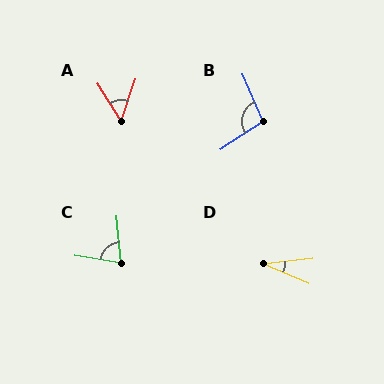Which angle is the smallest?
D, at approximately 29 degrees.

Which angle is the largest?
B, at approximately 100 degrees.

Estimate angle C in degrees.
Approximately 76 degrees.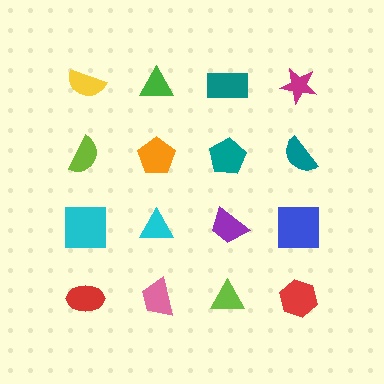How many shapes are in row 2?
4 shapes.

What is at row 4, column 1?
A red ellipse.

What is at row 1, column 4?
A magenta star.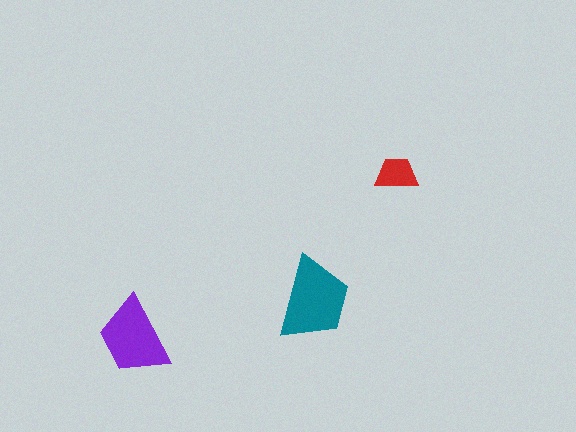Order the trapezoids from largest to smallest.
the teal one, the purple one, the red one.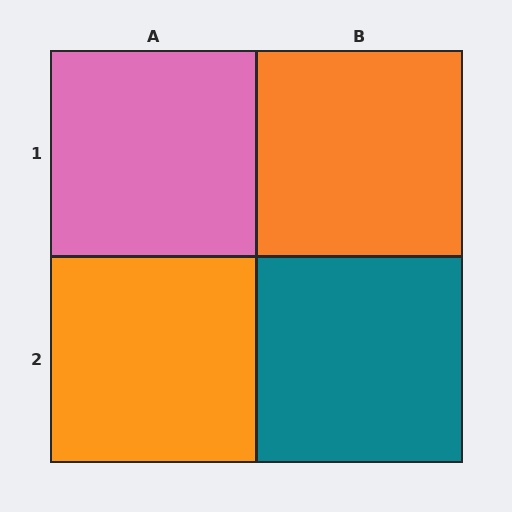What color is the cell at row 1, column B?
Orange.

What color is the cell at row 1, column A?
Pink.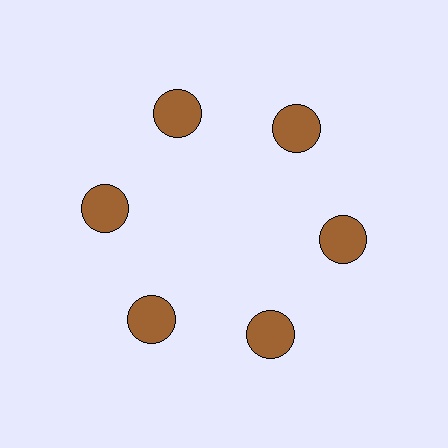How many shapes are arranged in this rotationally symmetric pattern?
There are 6 shapes, arranged in 6 groups of 1.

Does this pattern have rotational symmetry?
Yes, this pattern has 6-fold rotational symmetry. It looks the same after rotating 60 degrees around the center.